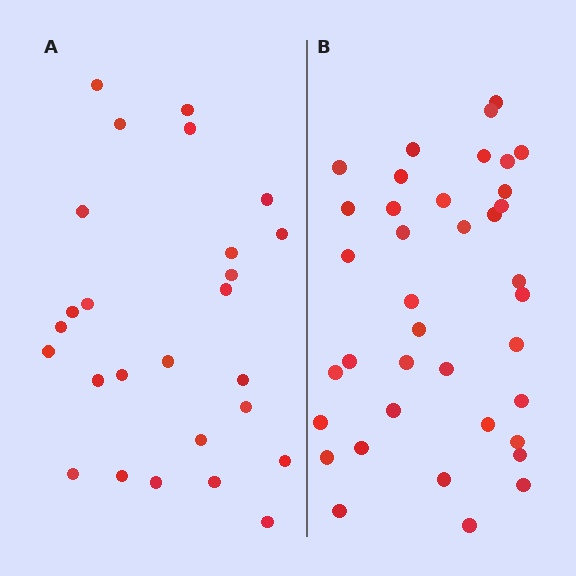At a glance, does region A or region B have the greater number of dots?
Region B (the right region) has more dots.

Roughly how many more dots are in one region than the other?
Region B has roughly 12 or so more dots than region A.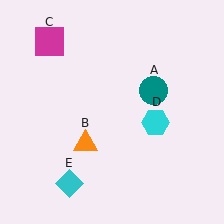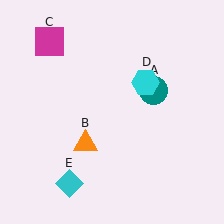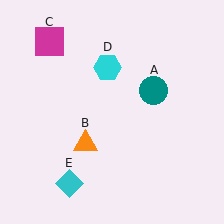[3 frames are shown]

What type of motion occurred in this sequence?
The cyan hexagon (object D) rotated counterclockwise around the center of the scene.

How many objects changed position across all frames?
1 object changed position: cyan hexagon (object D).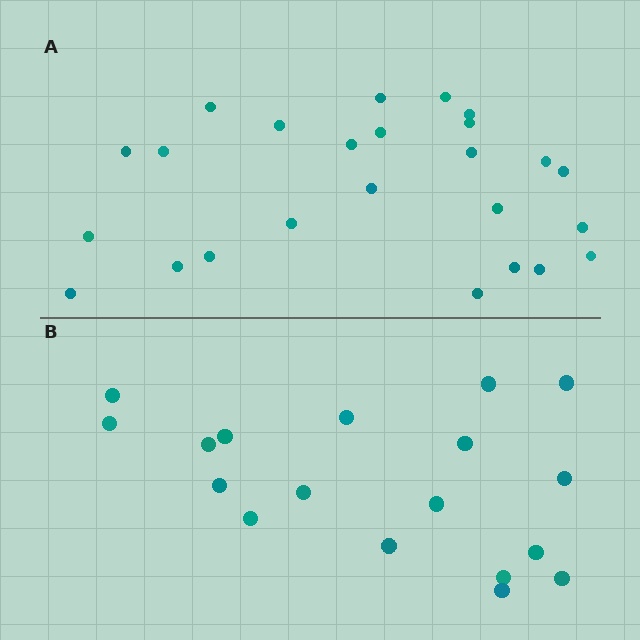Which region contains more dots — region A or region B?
Region A (the top region) has more dots.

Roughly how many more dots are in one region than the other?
Region A has roughly 8 or so more dots than region B.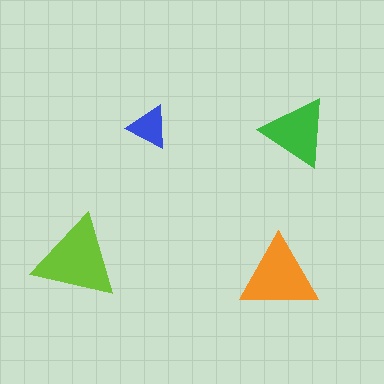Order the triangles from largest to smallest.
the lime one, the orange one, the green one, the blue one.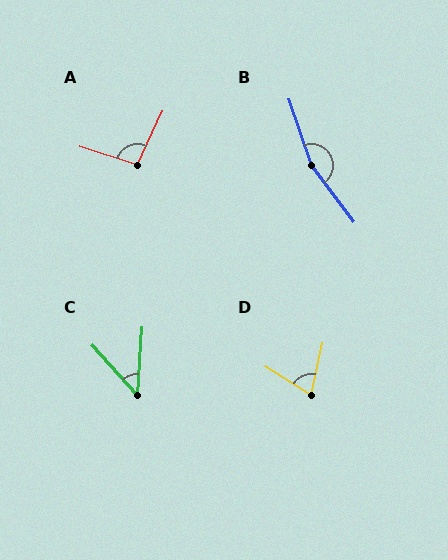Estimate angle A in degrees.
Approximately 97 degrees.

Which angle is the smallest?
C, at approximately 46 degrees.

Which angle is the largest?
B, at approximately 162 degrees.